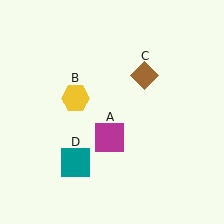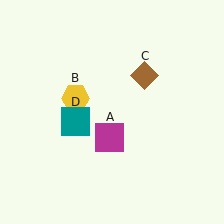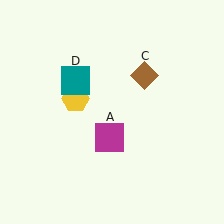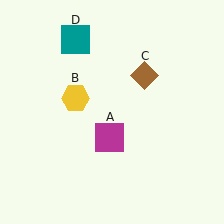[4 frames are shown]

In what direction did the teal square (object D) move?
The teal square (object D) moved up.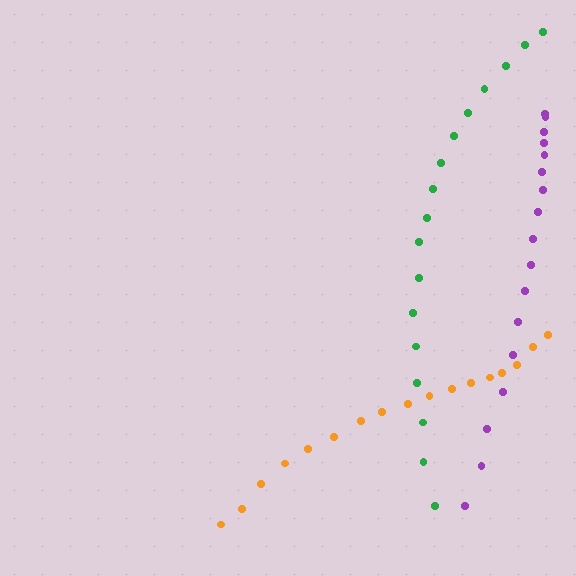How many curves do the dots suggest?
There are 3 distinct paths.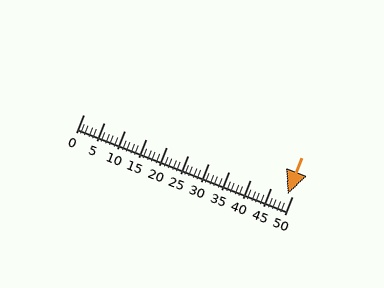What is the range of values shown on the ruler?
The ruler shows values from 0 to 50.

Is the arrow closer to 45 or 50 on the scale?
The arrow is closer to 50.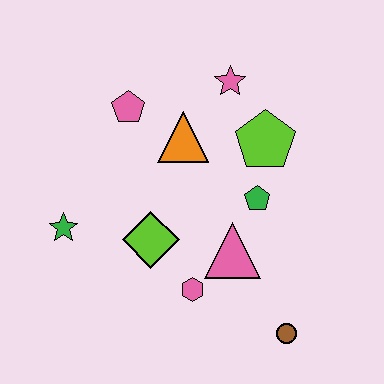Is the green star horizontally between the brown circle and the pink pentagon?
No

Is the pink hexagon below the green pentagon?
Yes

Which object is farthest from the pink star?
The brown circle is farthest from the pink star.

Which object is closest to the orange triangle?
The pink pentagon is closest to the orange triangle.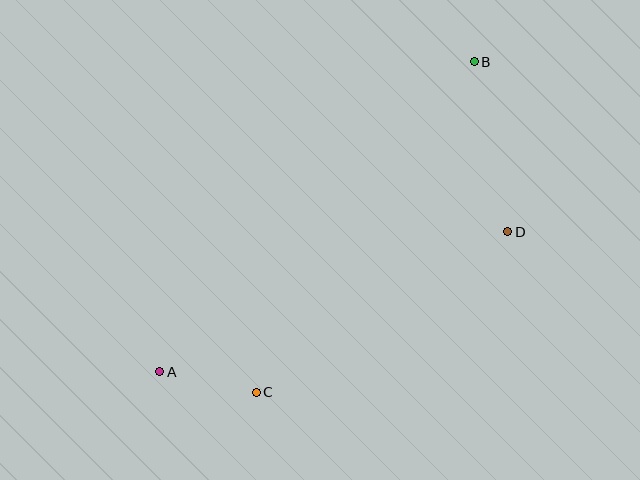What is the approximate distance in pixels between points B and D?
The distance between B and D is approximately 173 pixels.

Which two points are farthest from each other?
Points A and B are farthest from each other.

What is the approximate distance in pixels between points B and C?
The distance between B and C is approximately 396 pixels.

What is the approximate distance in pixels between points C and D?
The distance between C and D is approximately 298 pixels.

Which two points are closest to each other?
Points A and C are closest to each other.